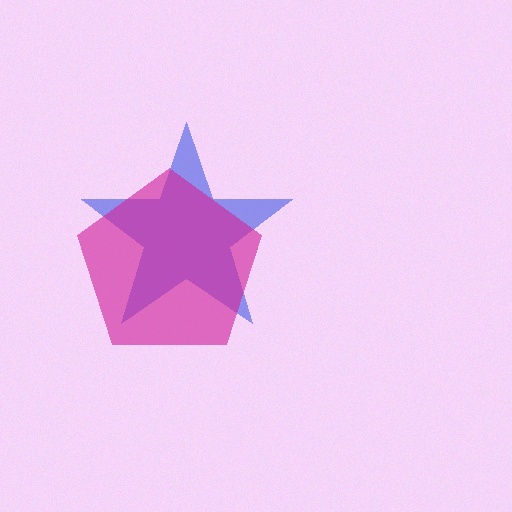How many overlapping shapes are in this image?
There are 2 overlapping shapes in the image.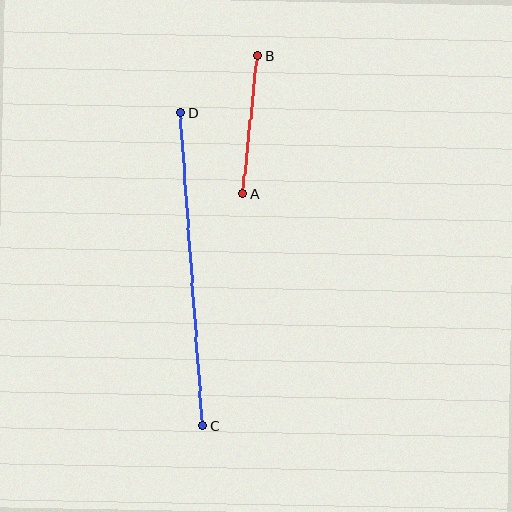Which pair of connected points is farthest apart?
Points C and D are farthest apart.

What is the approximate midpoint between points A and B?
The midpoint is at approximately (250, 125) pixels.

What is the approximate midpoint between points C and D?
The midpoint is at approximately (191, 269) pixels.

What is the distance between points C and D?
The distance is approximately 314 pixels.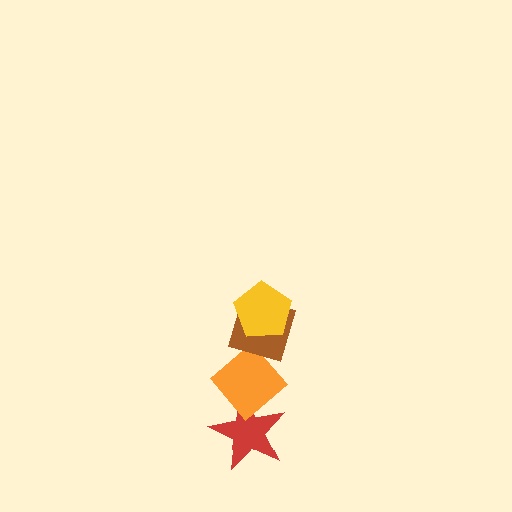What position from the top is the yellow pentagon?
The yellow pentagon is 1st from the top.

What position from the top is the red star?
The red star is 4th from the top.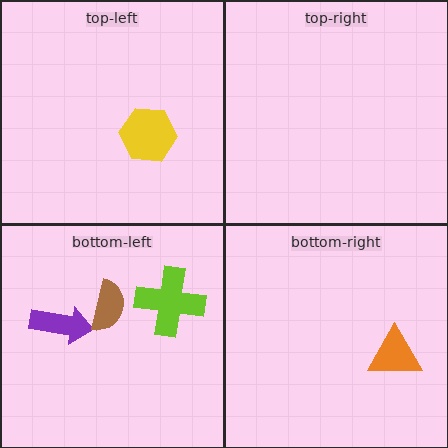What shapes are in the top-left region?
The yellow hexagon.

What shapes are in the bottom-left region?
The purple arrow, the lime cross, the brown semicircle.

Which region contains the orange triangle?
The bottom-right region.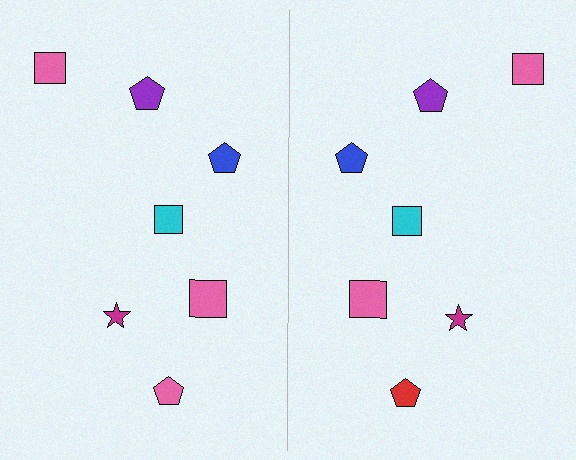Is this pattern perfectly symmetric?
No, the pattern is not perfectly symmetric. The red pentagon on the right side breaks the symmetry — its mirror counterpart is pink.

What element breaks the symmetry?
The red pentagon on the right side breaks the symmetry — its mirror counterpart is pink.